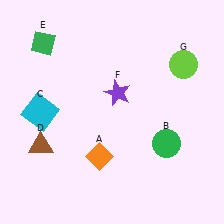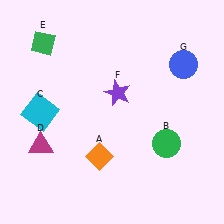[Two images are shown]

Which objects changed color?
D changed from brown to magenta. G changed from lime to blue.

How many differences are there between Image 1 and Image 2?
There are 2 differences between the two images.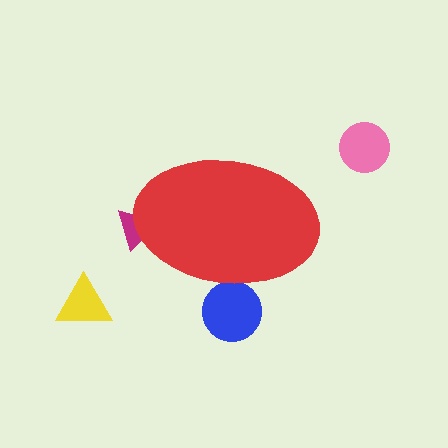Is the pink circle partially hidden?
No, the pink circle is fully visible.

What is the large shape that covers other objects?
A red ellipse.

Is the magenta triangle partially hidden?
Yes, the magenta triangle is partially hidden behind the red ellipse.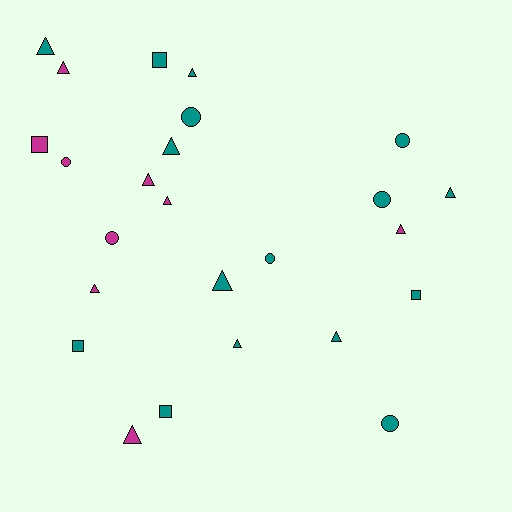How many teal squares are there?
There are 4 teal squares.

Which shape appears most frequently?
Triangle, with 13 objects.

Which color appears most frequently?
Teal, with 16 objects.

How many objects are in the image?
There are 25 objects.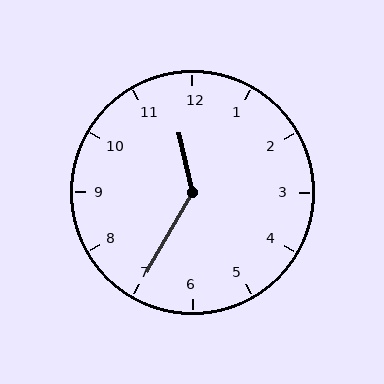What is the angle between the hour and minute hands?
Approximately 138 degrees.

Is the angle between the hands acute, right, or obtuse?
It is obtuse.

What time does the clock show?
11:35.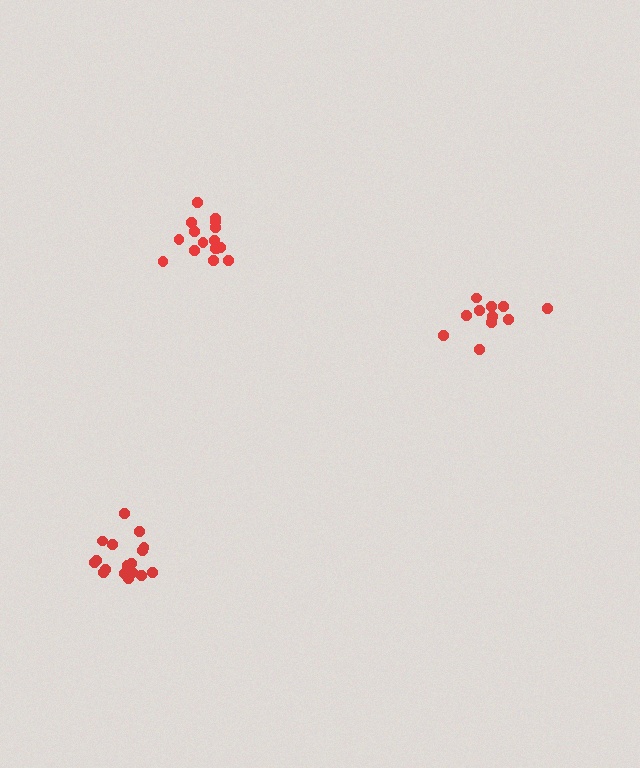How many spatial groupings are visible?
There are 3 spatial groupings.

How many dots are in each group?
Group 1: 16 dots, Group 2: 11 dots, Group 3: 17 dots (44 total).